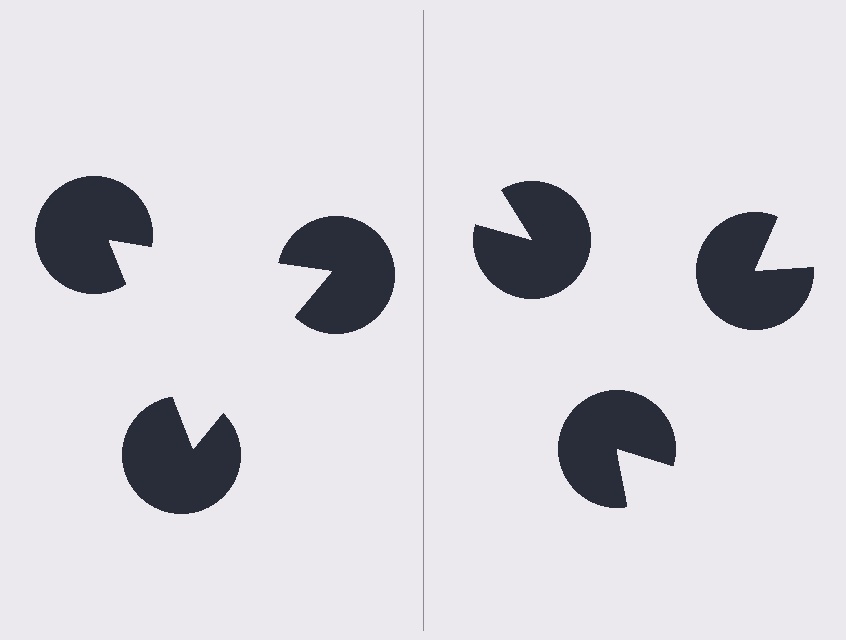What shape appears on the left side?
An illusory triangle.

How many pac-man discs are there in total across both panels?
6 — 3 on each side.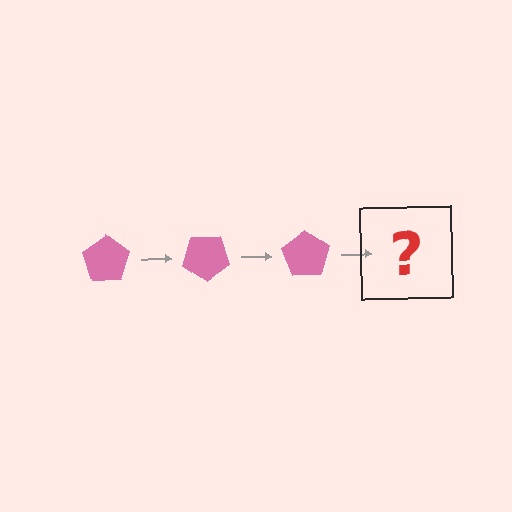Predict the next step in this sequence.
The next step is a pink pentagon rotated 105 degrees.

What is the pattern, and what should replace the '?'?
The pattern is that the pentagon rotates 35 degrees each step. The '?' should be a pink pentagon rotated 105 degrees.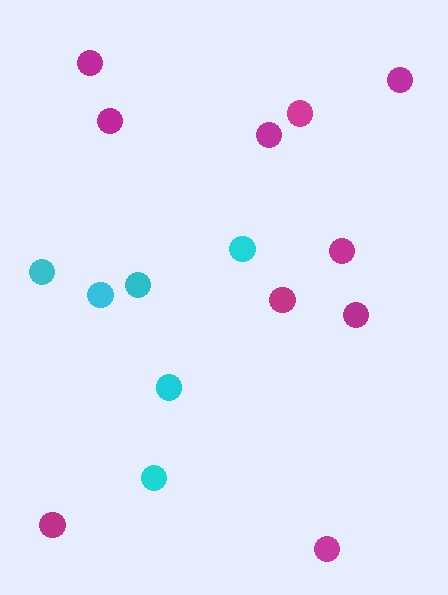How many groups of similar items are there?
There are 2 groups: one group of cyan circles (6) and one group of magenta circles (10).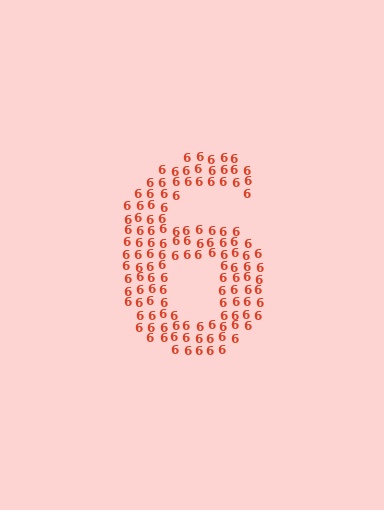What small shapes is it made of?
It is made of small digit 6's.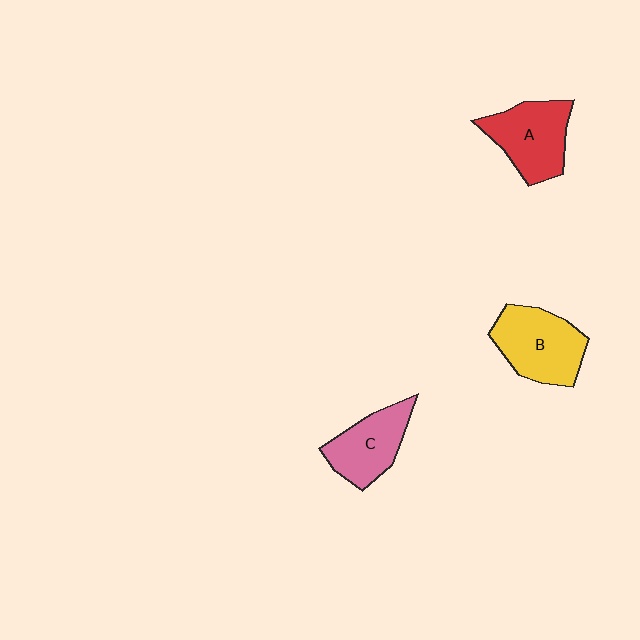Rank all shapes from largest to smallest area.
From largest to smallest: B (yellow), A (red), C (pink).